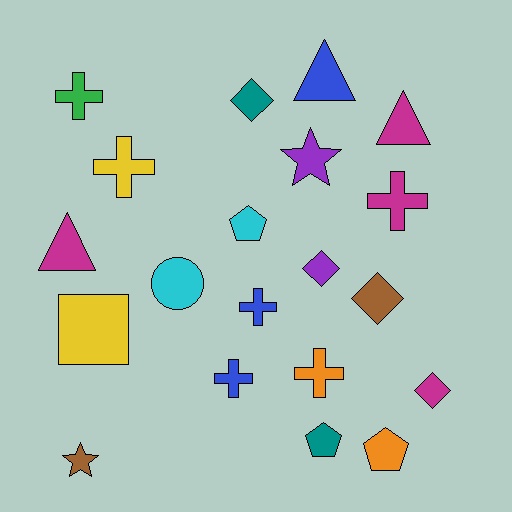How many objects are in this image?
There are 20 objects.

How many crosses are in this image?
There are 6 crosses.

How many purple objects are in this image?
There are 2 purple objects.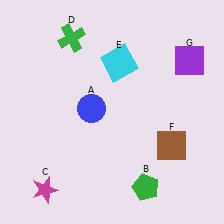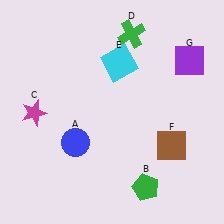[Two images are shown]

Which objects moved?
The objects that moved are: the blue circle (A), the magenta star (C), the green cross (D).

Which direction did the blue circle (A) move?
The blue circle (A) moved down.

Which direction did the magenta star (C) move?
The magenta star (C) moved up.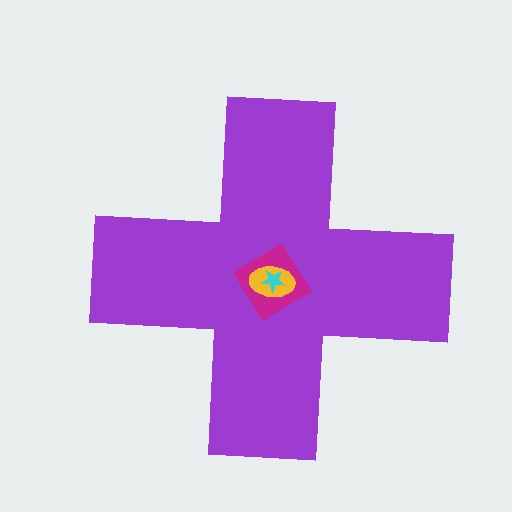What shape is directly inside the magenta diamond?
The yellow ellipse.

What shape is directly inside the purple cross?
The magenta diamond.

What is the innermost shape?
The cyan star.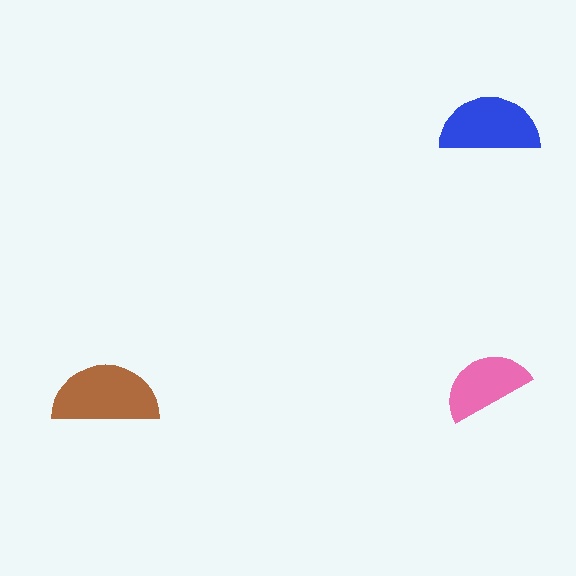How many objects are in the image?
There are 3 objects in the image.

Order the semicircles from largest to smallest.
the brown one, the blue one, the pink one.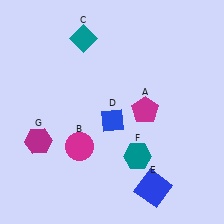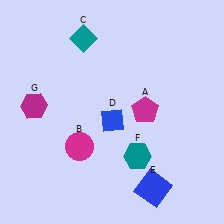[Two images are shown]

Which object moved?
The magenta hexagon (G) moved up.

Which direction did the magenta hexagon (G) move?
The magenta hexagon (G) moved up.